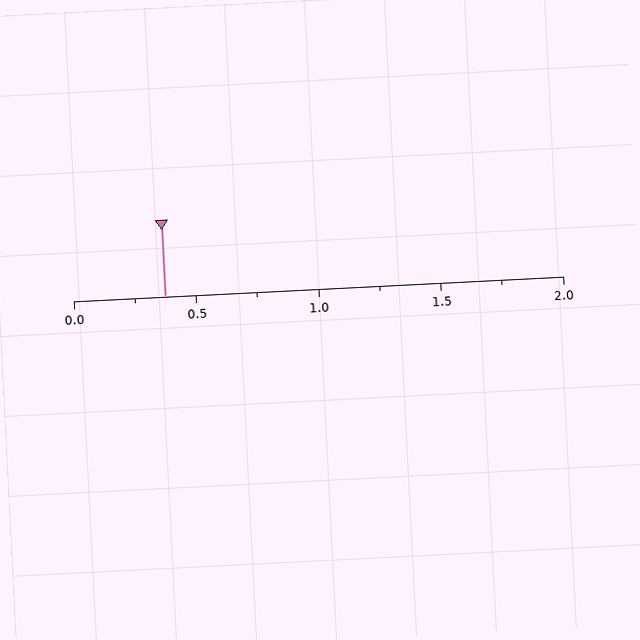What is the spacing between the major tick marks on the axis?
The major ticks are spaced 0.5 apart.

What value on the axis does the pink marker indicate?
The marker indicates approximately 0.38.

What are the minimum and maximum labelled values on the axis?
The axis runs from 0.0 to 2.0.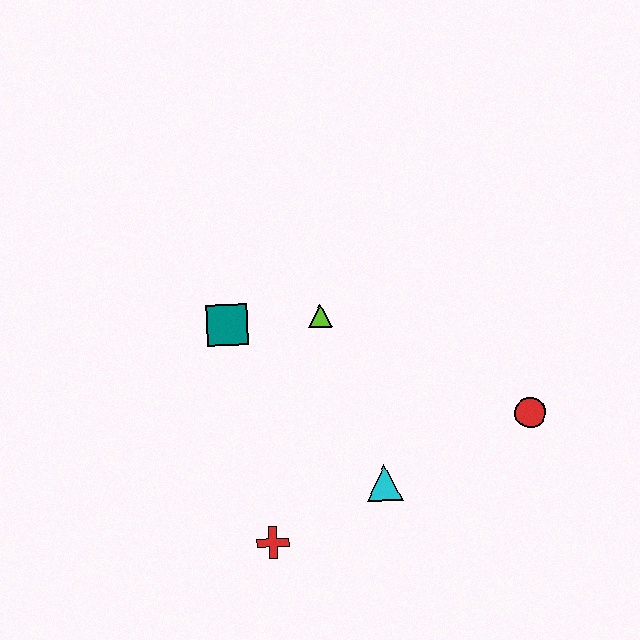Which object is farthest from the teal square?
The red circle is farthest from the teal square.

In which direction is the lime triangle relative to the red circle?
The lime triangle is to the left of the red circle.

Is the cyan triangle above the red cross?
Yes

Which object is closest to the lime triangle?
The teal square is closest to the lime triangle.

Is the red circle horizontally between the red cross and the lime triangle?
No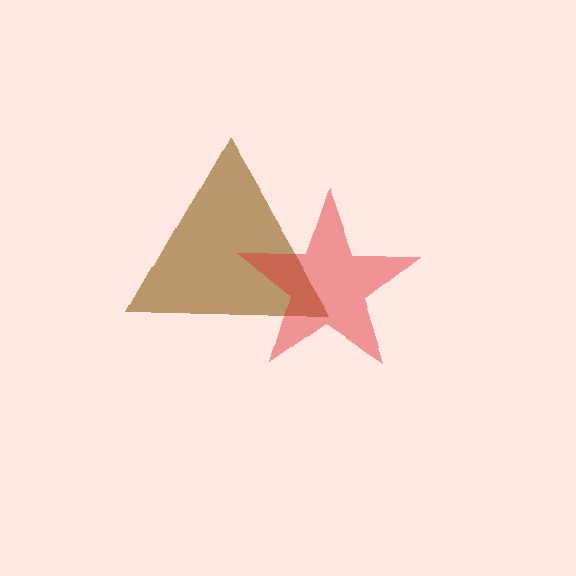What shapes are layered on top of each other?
The layered shapes are: a brown triangle, a red star.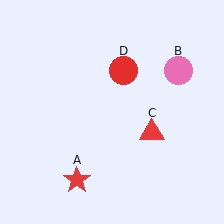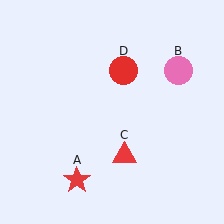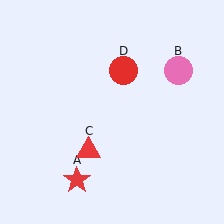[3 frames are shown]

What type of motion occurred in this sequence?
The red triangle (object C) rotated clockwise around the center of the scene.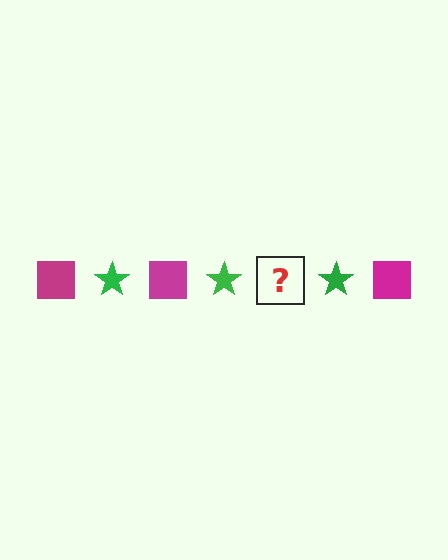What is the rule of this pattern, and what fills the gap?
The rule is that the pattern alternates between magenta square and green star. The gap should be filled with a magenta square.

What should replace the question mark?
The question mark should be replaced with a magenta square.